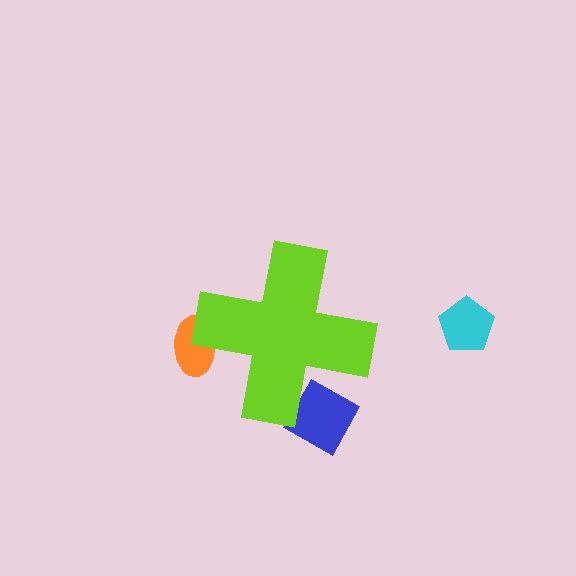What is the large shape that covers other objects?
A lime cross.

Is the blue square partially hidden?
Yes, the blue square is partially hidden behind the lime cross.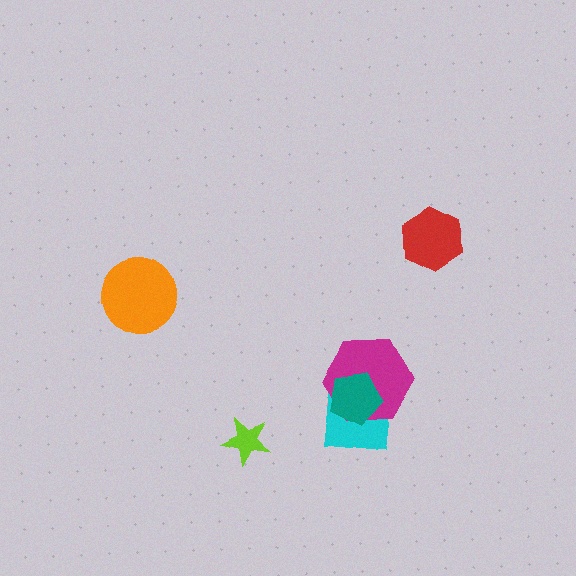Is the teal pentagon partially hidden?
No, no other shape covers it.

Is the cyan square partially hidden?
Yes, it is partially covered by another shape.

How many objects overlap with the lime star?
0 objects overlap with the lime star.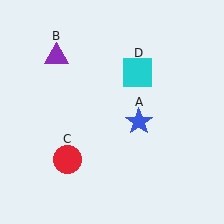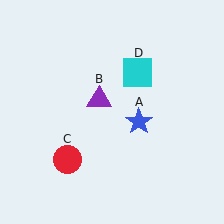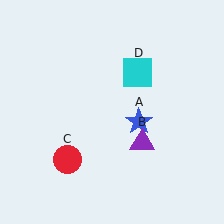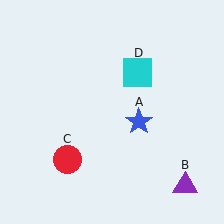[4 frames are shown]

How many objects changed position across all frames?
1 object changed position: purple triangle (object B).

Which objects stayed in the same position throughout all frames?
Blue star (object A) and red circle (object C) and cyan square (object D) remained stationary.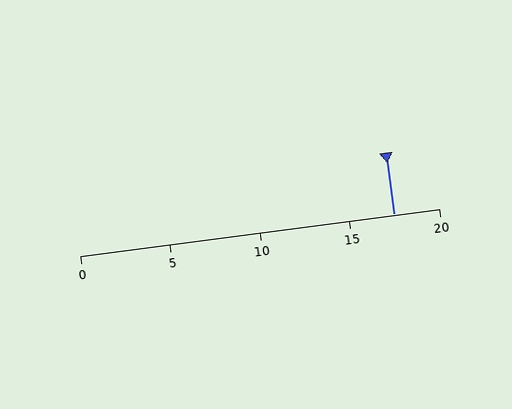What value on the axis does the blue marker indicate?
The marker indicates approximately 17.5.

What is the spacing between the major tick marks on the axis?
The major ticks are spaced 5 apart.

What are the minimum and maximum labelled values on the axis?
The axis runs from 0 to 20.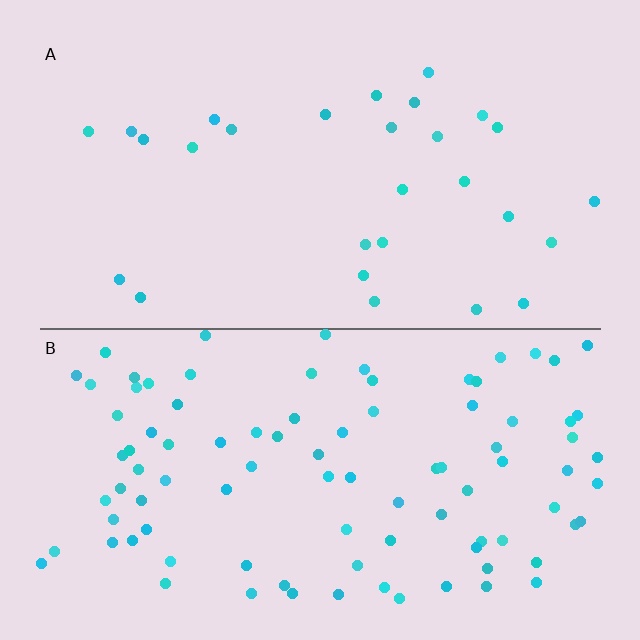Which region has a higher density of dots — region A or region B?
B (the bottom).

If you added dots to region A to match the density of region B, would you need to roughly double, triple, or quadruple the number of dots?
Approximately triple.